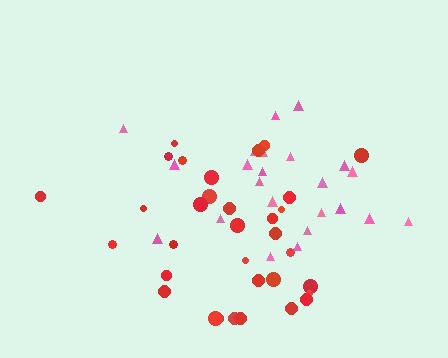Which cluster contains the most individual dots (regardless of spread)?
Red (33).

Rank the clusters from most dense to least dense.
pink, red.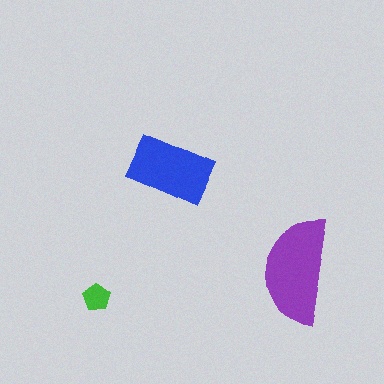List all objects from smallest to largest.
The green pentagon, the blue rectangle, the purple semicircle.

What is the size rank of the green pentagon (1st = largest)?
3rd.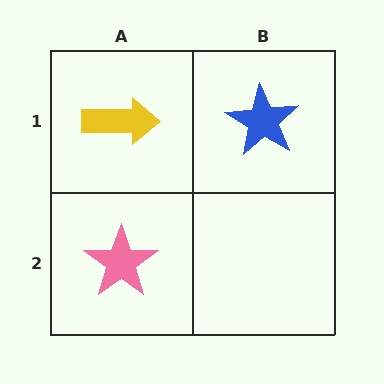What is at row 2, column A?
A pink star.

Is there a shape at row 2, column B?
No, that cell is empty.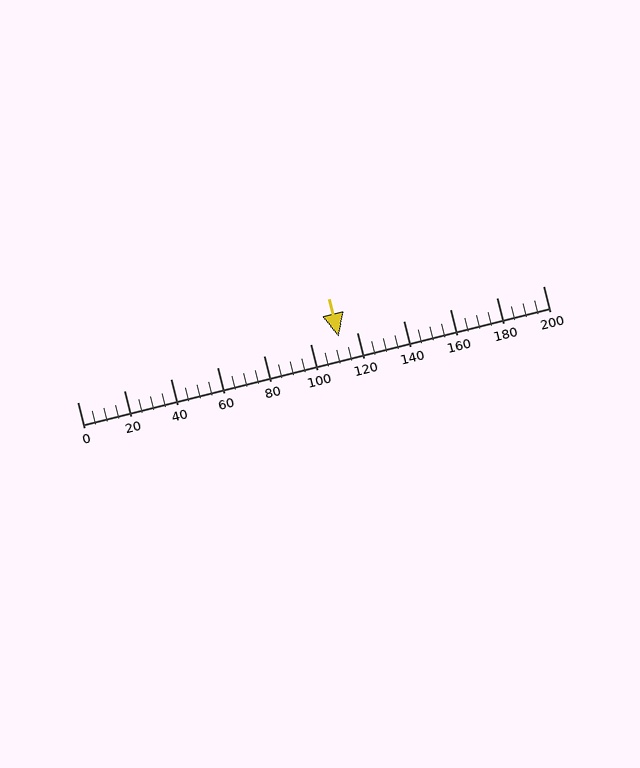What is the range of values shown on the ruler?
The ruler shows values from 0 to 200.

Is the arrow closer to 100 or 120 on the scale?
The arrow is closer to 120.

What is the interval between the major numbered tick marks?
The major tick marks are spaced 20 units apart.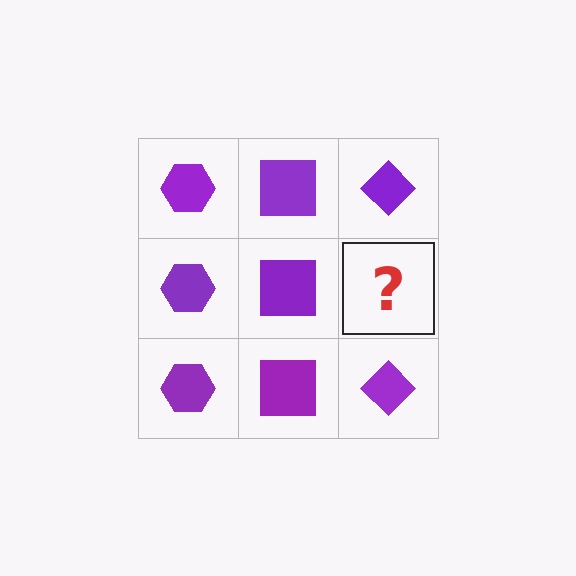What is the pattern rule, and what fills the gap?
The rule is that each column has a consistent shape. The gap should be filled with a purple diamond.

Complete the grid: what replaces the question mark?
The question mark should be replaced with a purple diamond.